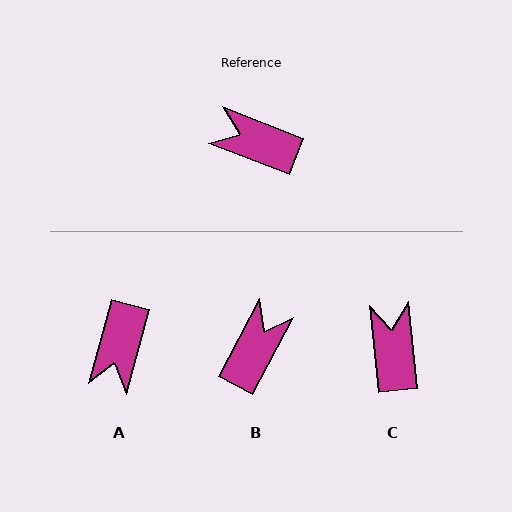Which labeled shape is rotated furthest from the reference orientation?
B, about 97 degrees away.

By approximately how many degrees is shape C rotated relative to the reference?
Approximately 63 degrees clockwise.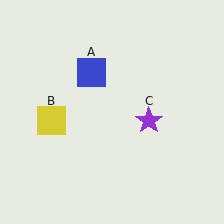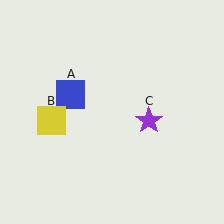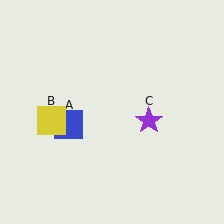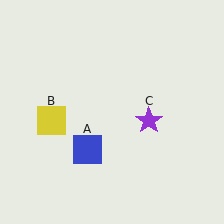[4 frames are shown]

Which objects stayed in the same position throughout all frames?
Yellow square (object B) and purple star (object C) remained stationary.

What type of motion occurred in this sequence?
The blue square (object A) rotated counterclockwise around the center of the scene.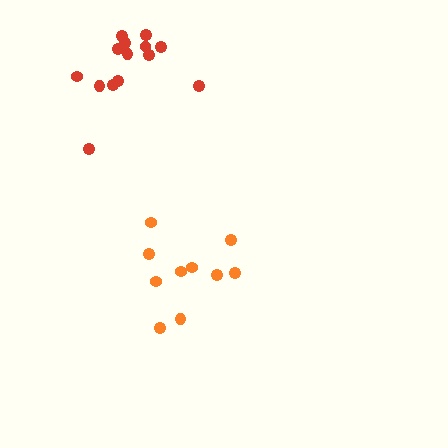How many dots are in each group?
Group 1: 14 dots, Group 2: 10 dots (24 total).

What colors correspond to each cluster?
The clusters are colored: red, orange.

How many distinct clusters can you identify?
There are 2 distinct clusters.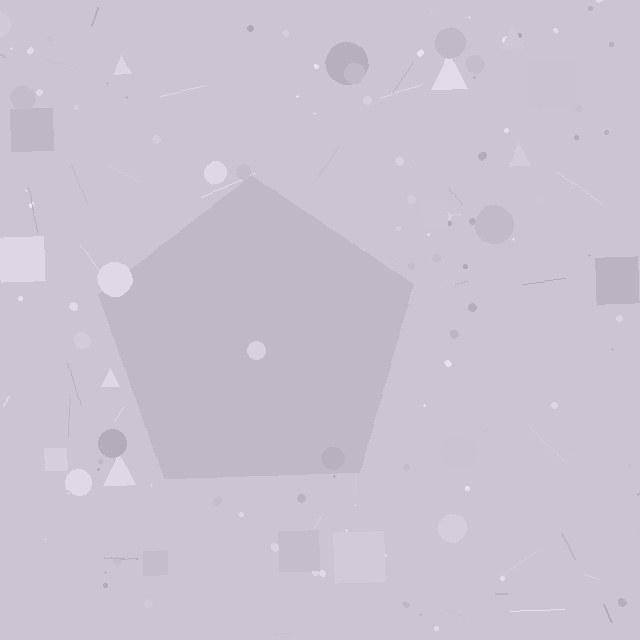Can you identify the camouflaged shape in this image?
The camouflaged shape is a pentagon.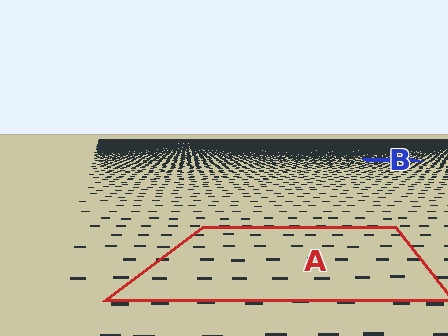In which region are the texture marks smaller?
The texture marks are smaller in region B, because it is farther away.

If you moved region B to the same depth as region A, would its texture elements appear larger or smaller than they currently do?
They would appear larger. At a closer depth, the same texture elements are projected at a bigger on-screen size.